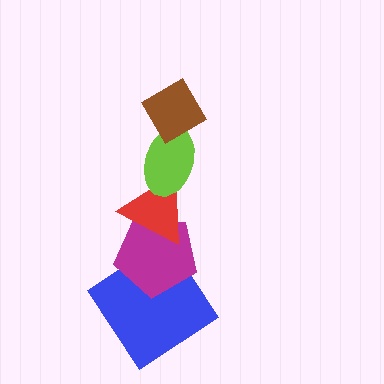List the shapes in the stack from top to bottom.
From top to bottom: the brown diamond, the lime ellipse, the red triangle, the magenta pentagon, the blue diamond.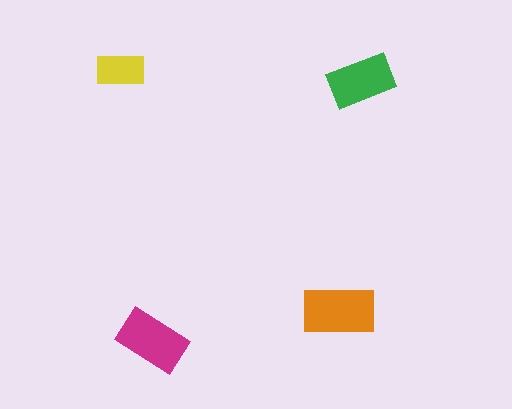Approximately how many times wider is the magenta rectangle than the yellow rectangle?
About 1.5 times wider.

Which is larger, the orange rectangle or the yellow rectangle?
The orange one.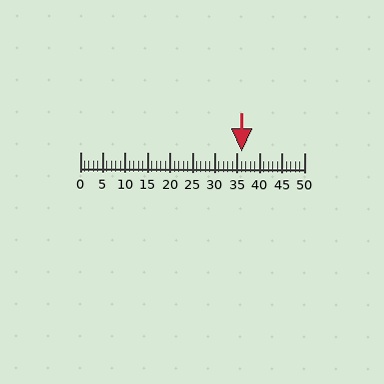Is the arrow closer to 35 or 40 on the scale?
The arrow is closer to 35.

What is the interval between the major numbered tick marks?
The major tick marks are spaced 5 units apart.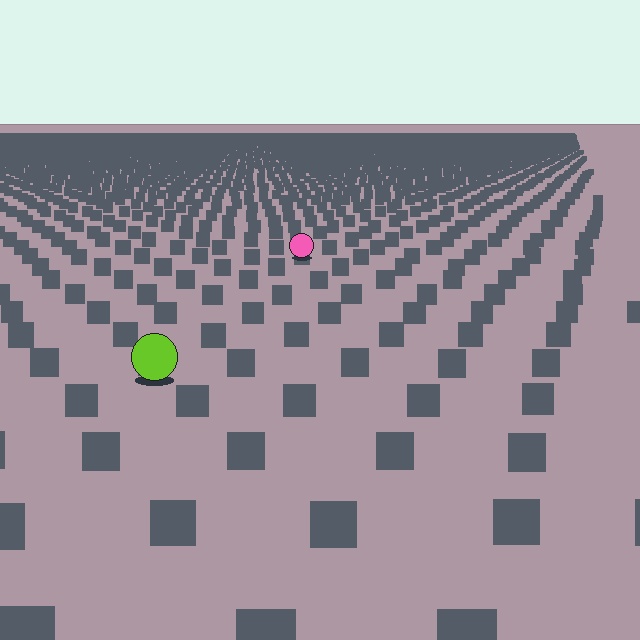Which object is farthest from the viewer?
The pink circle is farthest from the viewer. It appears smaller and the ground texture around it is denser.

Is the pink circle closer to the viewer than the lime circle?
No. The lime circle is closer — you can tell from the texture gradient: the ground texture is coarser near it.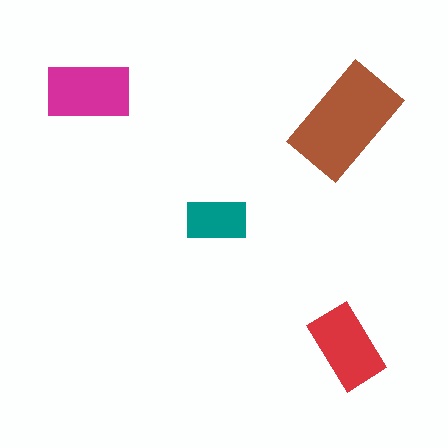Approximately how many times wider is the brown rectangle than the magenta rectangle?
About 1.5 times wider.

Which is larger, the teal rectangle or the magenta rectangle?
The magenta one.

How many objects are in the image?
There are 4 objects in the image.